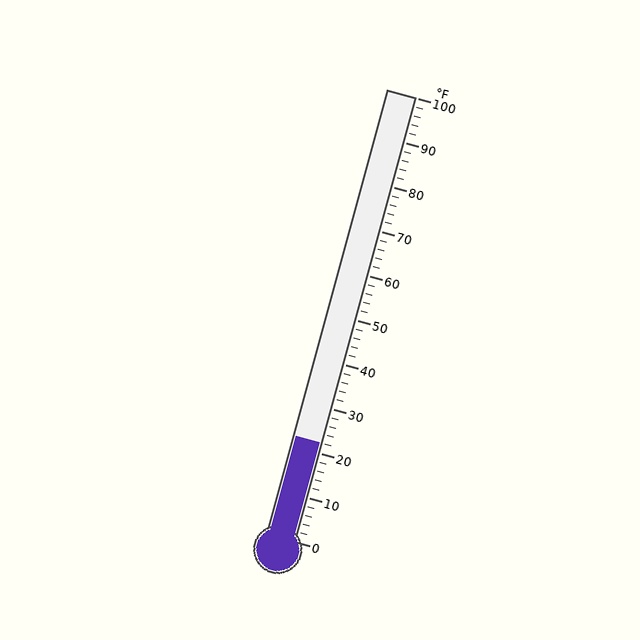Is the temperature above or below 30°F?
The temperature is below 30°F.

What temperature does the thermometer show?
The thermometer shows approximately 22°F.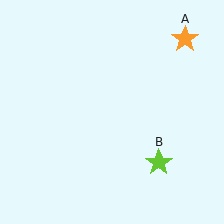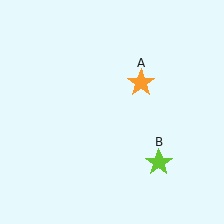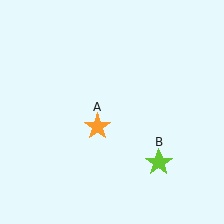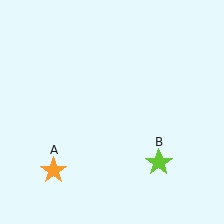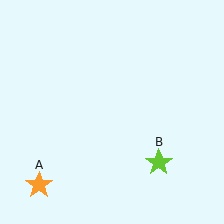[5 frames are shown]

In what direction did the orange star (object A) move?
The orange star (object A) moved down and to the left.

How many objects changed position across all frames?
1 object changed position: orange star (object A).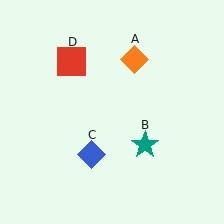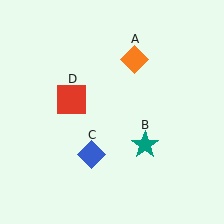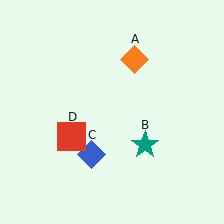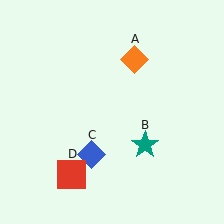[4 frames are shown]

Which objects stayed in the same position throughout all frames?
Orange diamond (object A) and teal star (object B) and blue diamond (object C) remained stationary.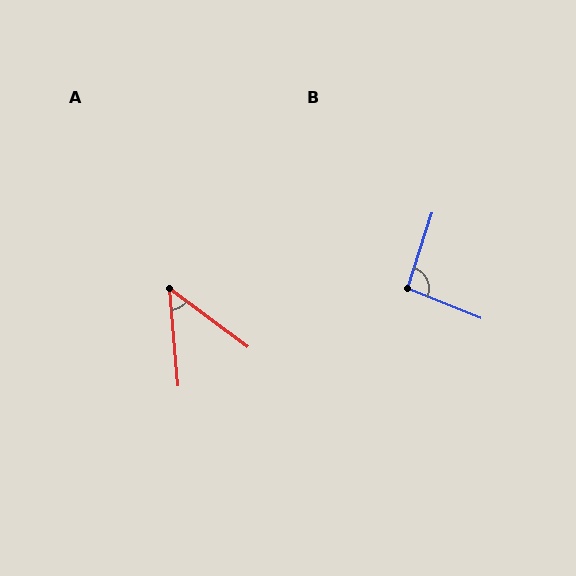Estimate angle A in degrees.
Approximately 48 degrees.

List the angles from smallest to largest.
A (48°), B (94°).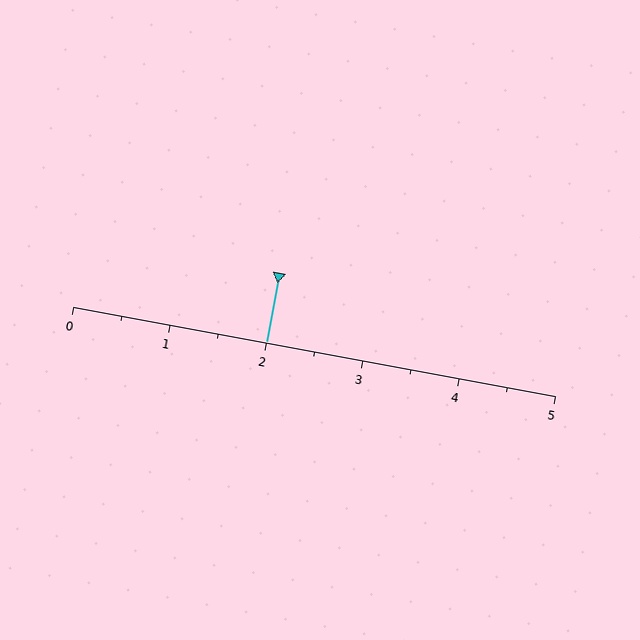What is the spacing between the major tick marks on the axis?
The major ticks are spaced 1 apart.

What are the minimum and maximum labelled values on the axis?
The axis runs from 0 to 5.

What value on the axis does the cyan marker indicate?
The marker indicates approximately 2.